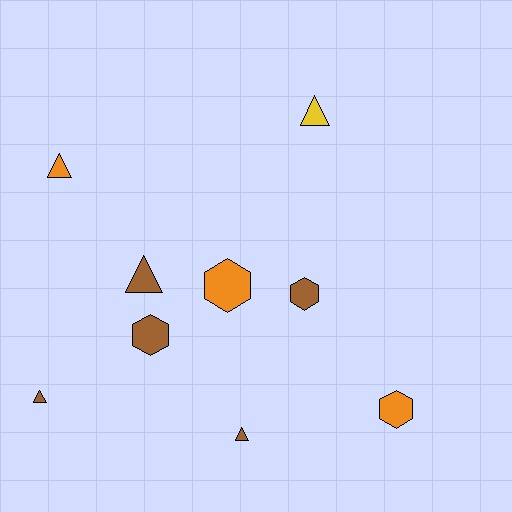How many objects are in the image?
There are 9 objects.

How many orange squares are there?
There are no orange squares.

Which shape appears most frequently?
Triangle, with 5 objects.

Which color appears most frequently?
Brown, with 5 objects.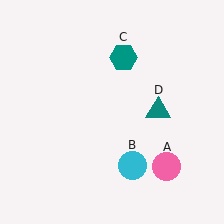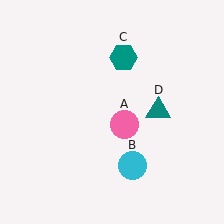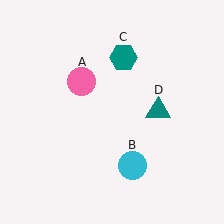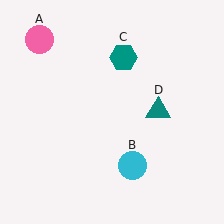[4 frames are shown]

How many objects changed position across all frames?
1 object changed position: pink circle (object A).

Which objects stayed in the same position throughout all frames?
Cyan circle (object B) and teal hexagon (object C) and teal triangle (object D) remained stationary.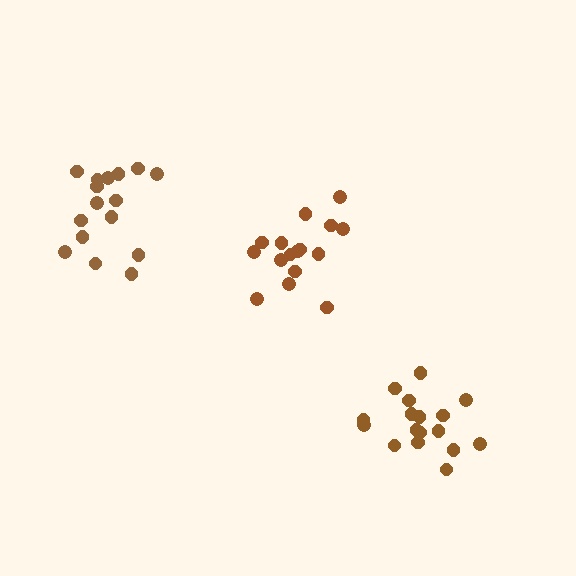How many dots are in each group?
Group 1: 16 dots, Group 2: 17 dots, Group 3: 16 dots (49 total).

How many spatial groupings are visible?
There are 3 spatial groupings.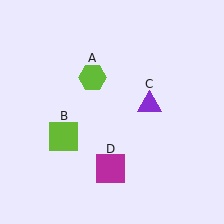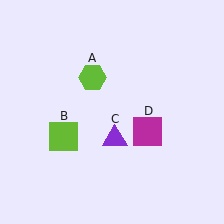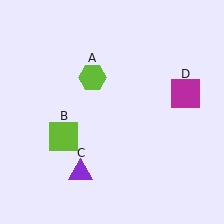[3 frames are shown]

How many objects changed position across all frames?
2 objects changed position: purple triangle (object C), magenta square (object D).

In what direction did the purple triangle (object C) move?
The purple triangle (object C) moved down and to the left.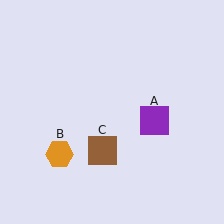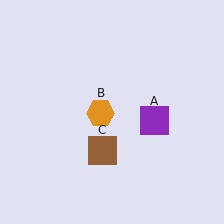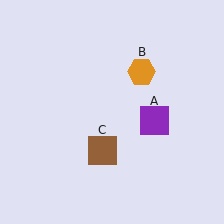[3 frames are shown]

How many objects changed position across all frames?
1 object changed position: orange hexagon (object B).